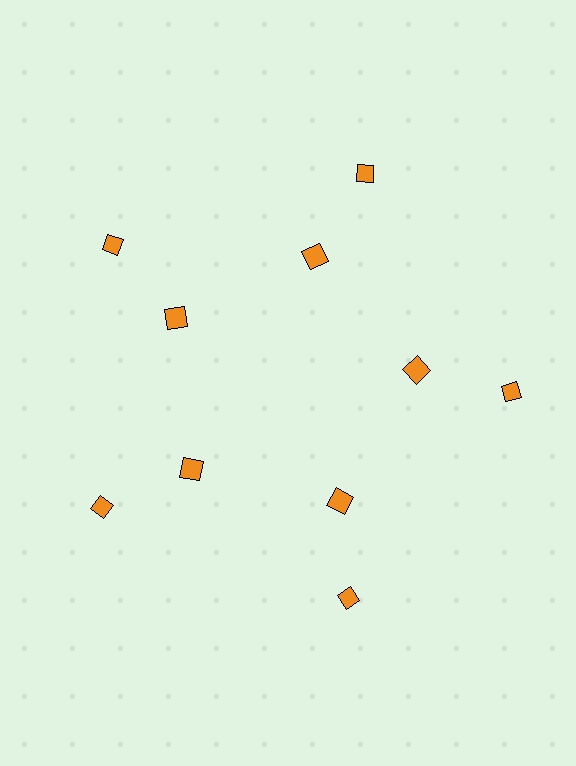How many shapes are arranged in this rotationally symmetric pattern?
There are 10 shapes, arranged in 5 groups of 2.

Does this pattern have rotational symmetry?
Yes, this pattern has 5-fold rotational symmetry. It looks the same after rotating 72 degrees around the center.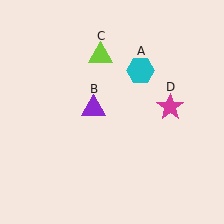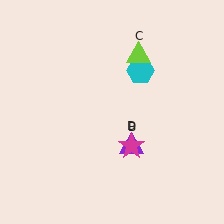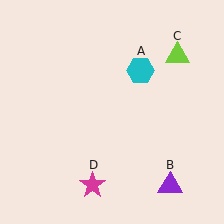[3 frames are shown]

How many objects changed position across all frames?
3 objects changed position: purple triangle (object B), lime triangle (object C), magenta star (object D).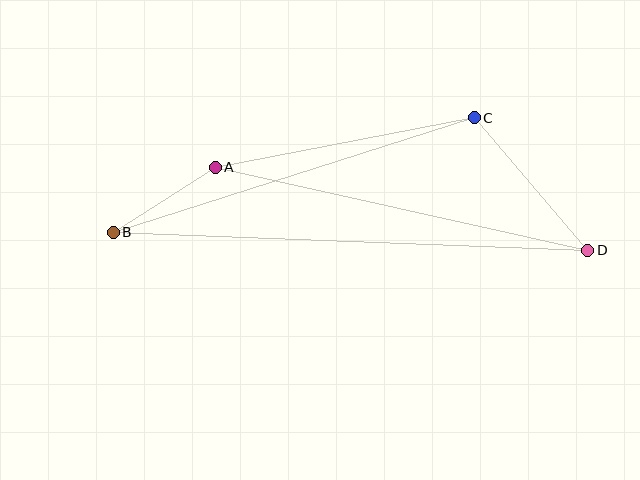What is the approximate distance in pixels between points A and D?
The distance between A and D is approximately 382 pixels.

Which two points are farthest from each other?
Points B and D are farthest from each other.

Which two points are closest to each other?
Points A and B are closest to each other.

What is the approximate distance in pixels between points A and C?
The distance between A and C is approximately 264 pixels.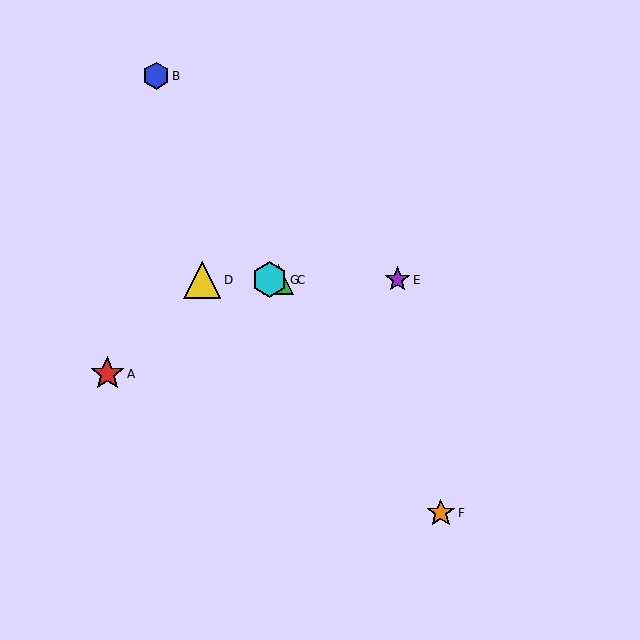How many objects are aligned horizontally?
4 objects (C, D, E, G) are aligned horizontally.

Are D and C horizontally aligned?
Yes, both are at y≈280.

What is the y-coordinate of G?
Object G is at y≈280.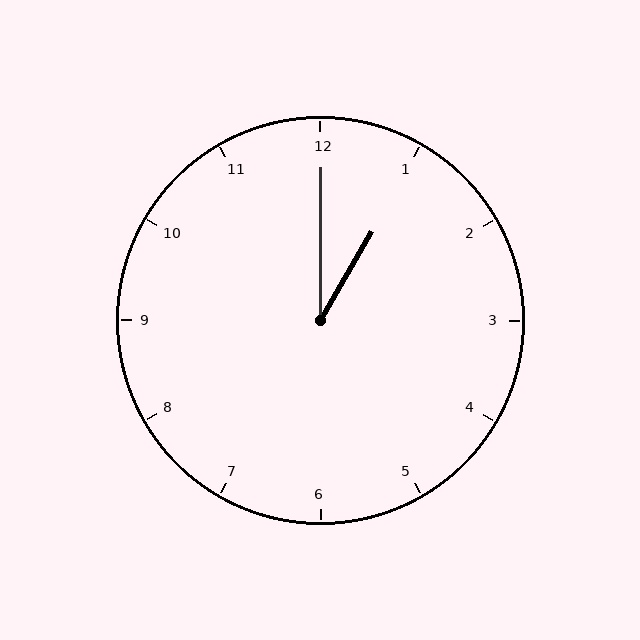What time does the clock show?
1:00.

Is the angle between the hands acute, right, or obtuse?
It is acute.